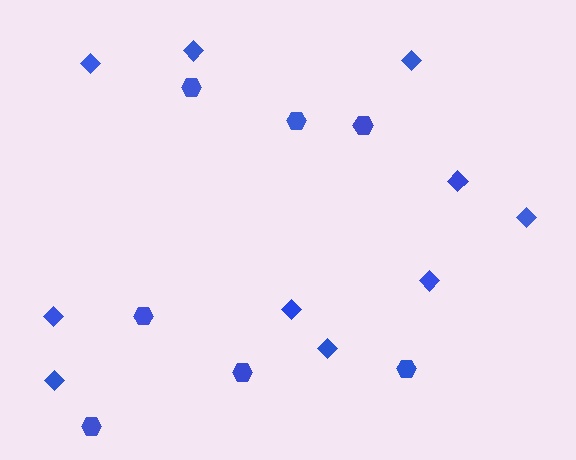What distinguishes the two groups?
There are 2 groups: one group of diamonds (10) and one group of hexagons (7).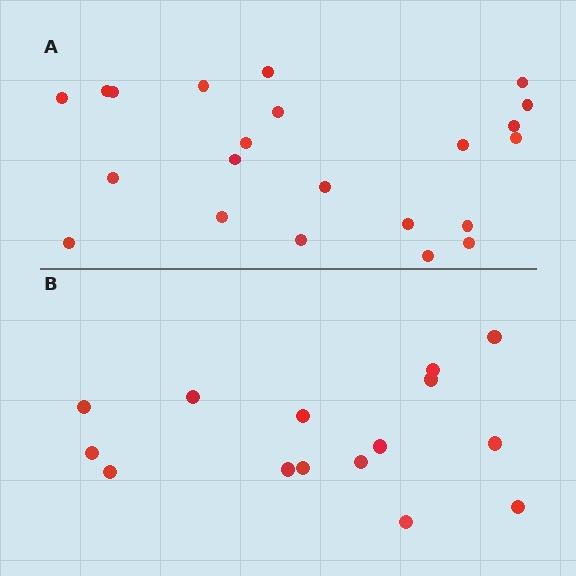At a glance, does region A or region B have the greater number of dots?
Region A (the top region) has more dots.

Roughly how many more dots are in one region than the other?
Region A has roughly 8 or so more dots than region B.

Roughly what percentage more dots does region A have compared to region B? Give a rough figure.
About 45% more.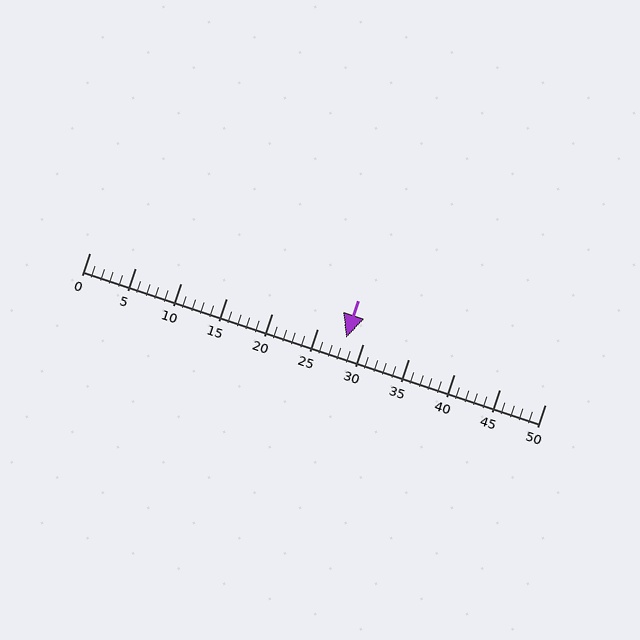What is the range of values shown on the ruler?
The ruler shows values from 0 to 50.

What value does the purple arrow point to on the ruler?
The purple arrow points to approximately 28.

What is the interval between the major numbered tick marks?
The major tick marks are spaced 5 units apart.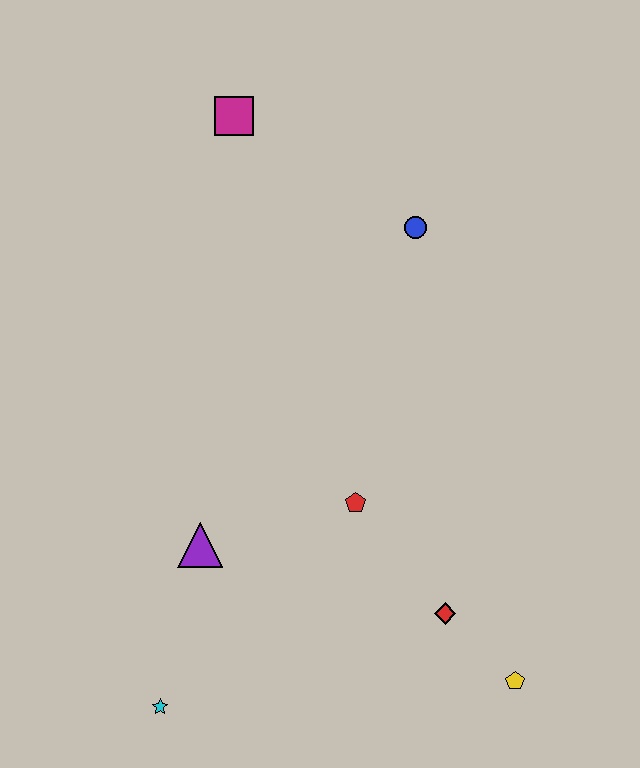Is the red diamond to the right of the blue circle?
Yes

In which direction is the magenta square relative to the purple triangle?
The magenta square is above the purple triangle.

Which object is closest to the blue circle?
The magenta square is closest to the blue circle.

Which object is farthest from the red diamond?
The magenta square is farthest from the red diamond.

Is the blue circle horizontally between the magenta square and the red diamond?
Yes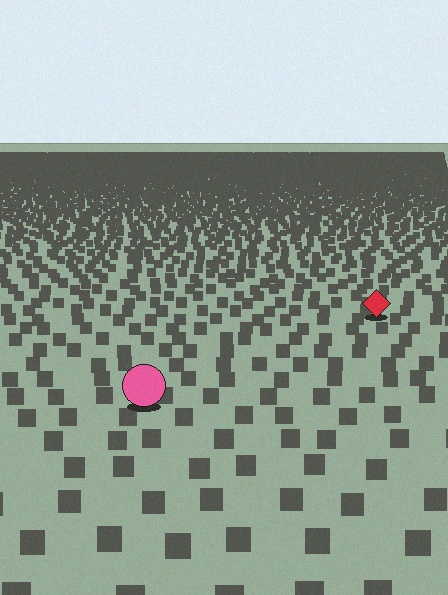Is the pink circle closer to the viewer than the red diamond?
Yes. The pink circle is closer — you can tell from the texture gradient: the ground texture is coarser near it.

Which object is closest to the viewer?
The pink circle is closest. The texture marks near it are larger and more spread out.